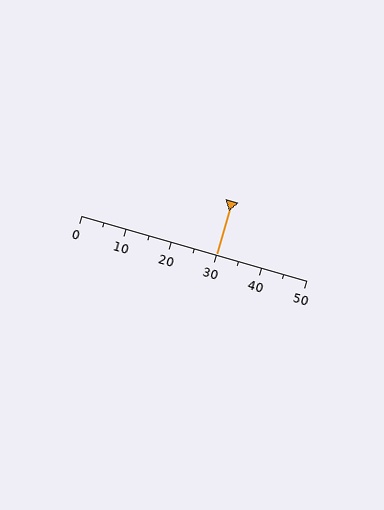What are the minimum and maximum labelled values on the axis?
The axis runs from 0 to 50.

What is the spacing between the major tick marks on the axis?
The major ticks are spaced 10 apart.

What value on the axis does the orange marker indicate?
The marker indicates approximately 30.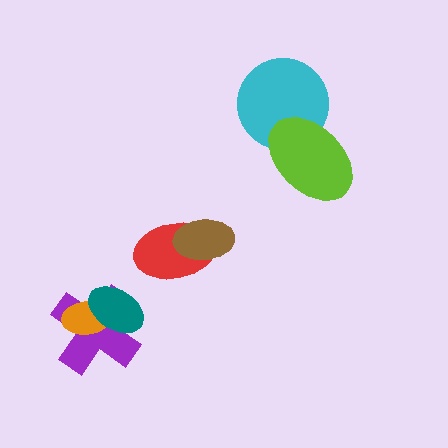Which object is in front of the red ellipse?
The brown ellipse is in front of the red ellipse.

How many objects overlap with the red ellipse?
1 object overlaps with the red ellipse.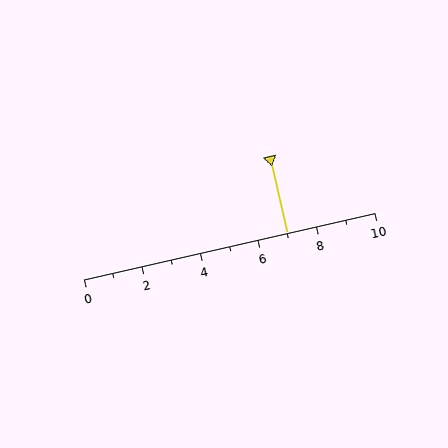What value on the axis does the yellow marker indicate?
The marker indicates approximately 7.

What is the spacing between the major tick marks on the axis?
The major ticks are spaced 2 apart.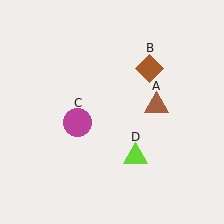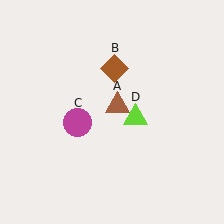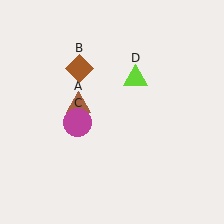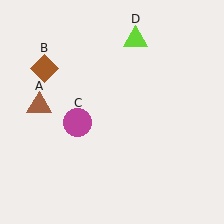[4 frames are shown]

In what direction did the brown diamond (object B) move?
The brown diamond (object B) moved left.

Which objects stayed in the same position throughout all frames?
Magenta circle (object C) remained stationary.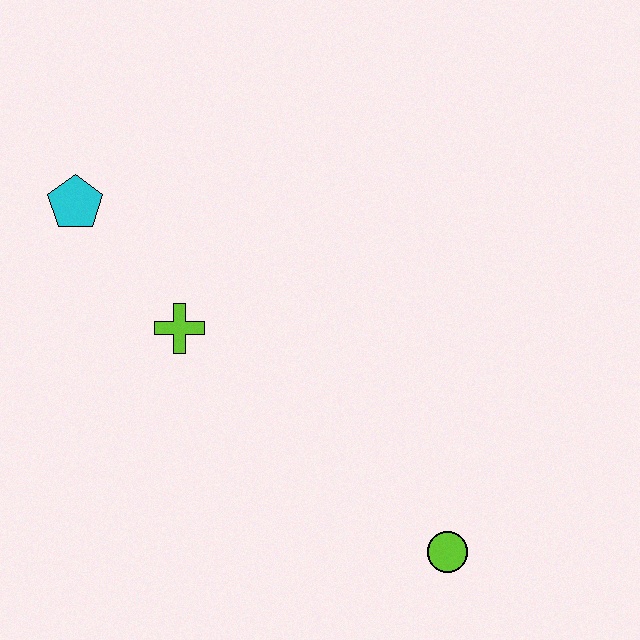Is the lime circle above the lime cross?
No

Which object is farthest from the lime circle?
The cyan pentagon is farthest from the lime circle.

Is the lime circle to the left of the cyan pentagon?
No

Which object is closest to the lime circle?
The lime cross is closest to the lime circle.